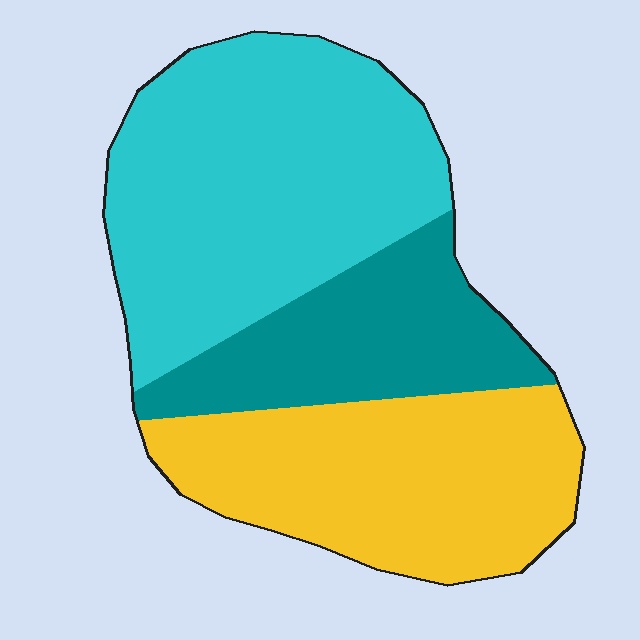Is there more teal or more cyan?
Cyan.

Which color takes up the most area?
Cyan, at roughly 45%.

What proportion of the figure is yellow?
Yellow covers roughly 35% of the figure.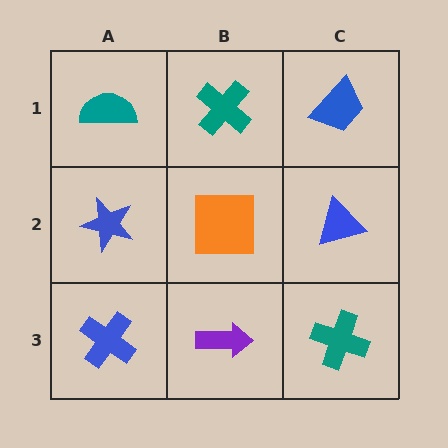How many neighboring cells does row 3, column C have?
2.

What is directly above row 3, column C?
A blue triangle.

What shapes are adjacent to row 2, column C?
A blue trapezoid (row 1, column C), a teal cross (row 3, column C), an orange square (row 2, column B).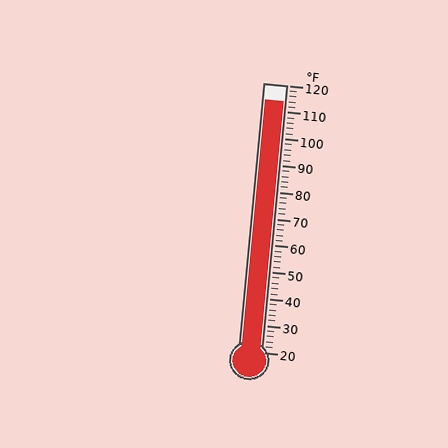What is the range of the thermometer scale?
The thermometer scale ranges from 20°F to 120°F.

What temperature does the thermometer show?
The thermometer shows approximately 114°F.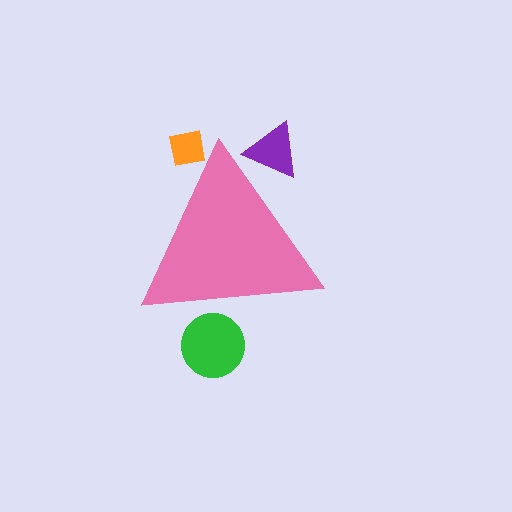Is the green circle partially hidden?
Yes, the green circle is partially hidden behind the pink triangle.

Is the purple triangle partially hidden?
Yes, the purple triangle is partially hidden behind the pink triangle.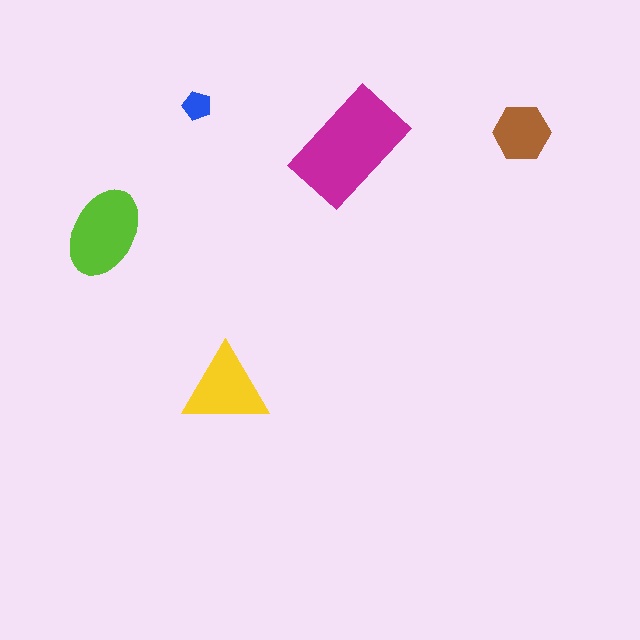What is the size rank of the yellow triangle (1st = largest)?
3rd.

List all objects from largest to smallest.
The magenta rectangle, the lime ellipse, the yellow triangle, the brown hexagon, the blue pentagon.